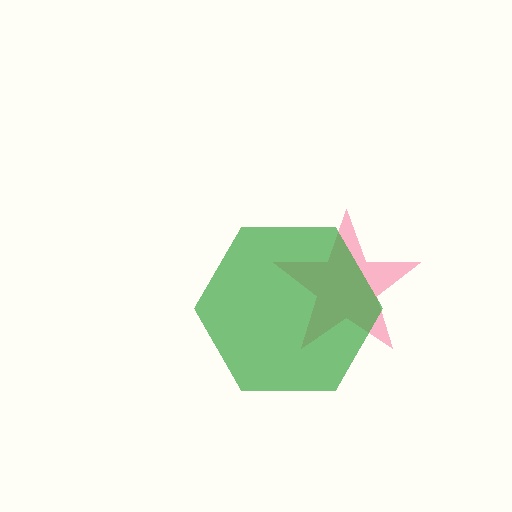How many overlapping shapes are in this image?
There are 2 overlapping shapes in the image.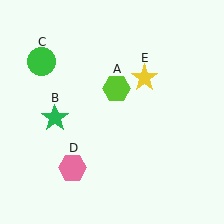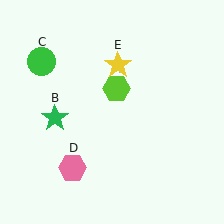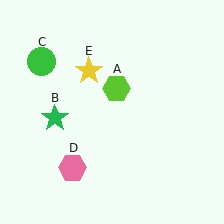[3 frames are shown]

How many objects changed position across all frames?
1 object changed position: yellow star (object E).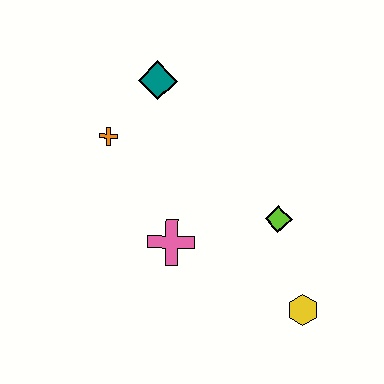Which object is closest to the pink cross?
The lime diamond is closest to the pink cross.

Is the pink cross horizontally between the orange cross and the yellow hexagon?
Yes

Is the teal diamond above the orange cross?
Yes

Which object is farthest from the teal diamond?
The yellow hexagon is farthest from the teal diamond.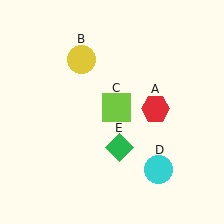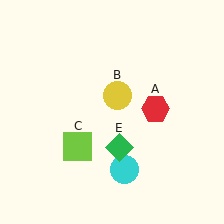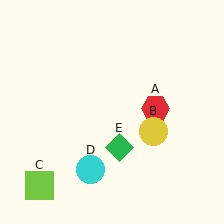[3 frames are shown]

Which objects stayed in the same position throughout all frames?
Red hexagon (object A) and green diamond (object E) remained stationary.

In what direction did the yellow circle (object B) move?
The yellow circle (object B) moved down and to the right.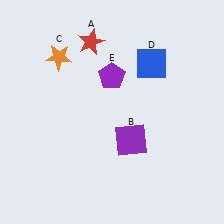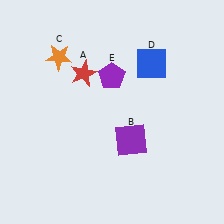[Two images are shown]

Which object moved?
The red star (A) moved down.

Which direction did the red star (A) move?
The red star (A) moved down.